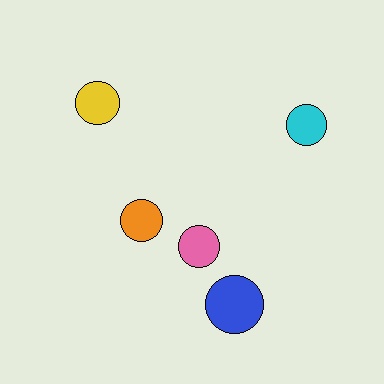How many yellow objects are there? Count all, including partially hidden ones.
There is 1 yellow object.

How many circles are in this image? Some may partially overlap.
There are 5 circles.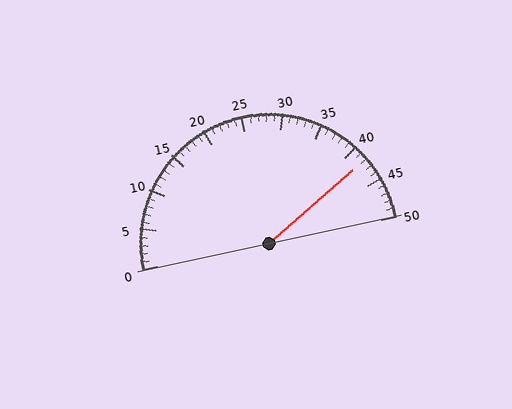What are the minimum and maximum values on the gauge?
The gauge ranges from 0 to 50.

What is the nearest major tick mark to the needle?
The nearest major tick mark is 40.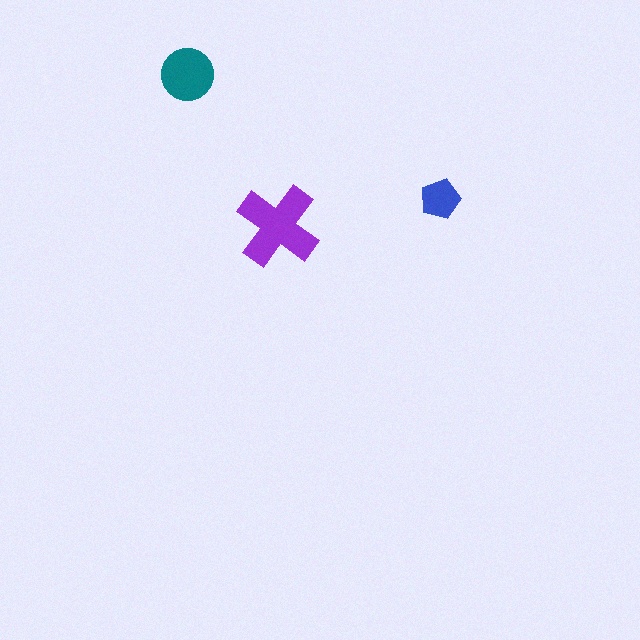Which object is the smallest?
The blue pentagon.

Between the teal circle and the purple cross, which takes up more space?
The purple cross.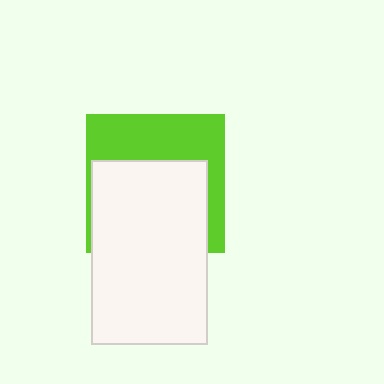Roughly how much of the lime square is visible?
A small part of it is visible (roughly 44%).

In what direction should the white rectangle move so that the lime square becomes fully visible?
The white rectangle should move down. That is the shortest direction to clear the overlap and leave the lime square fully visible.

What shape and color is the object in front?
The object in front is a white rectangle.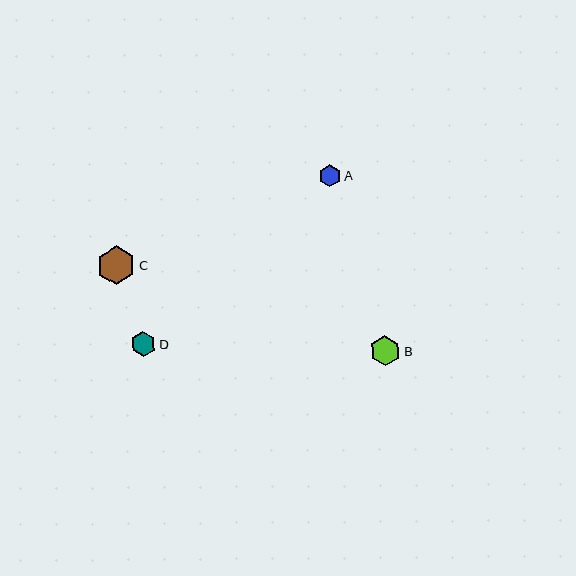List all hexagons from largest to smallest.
From largest to smallest: C, B, D, A.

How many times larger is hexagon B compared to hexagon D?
Hexagon B is approximately 1.2 times the size of hexagon D.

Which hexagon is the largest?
Hexagon C is the largest with a size of approximately 39 pixels.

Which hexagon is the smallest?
Hexagon A is the smallest with a size of approximately 22 pixels.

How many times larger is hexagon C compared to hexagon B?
Hexagon C is approximately 1.3 times the size of hexagon B.